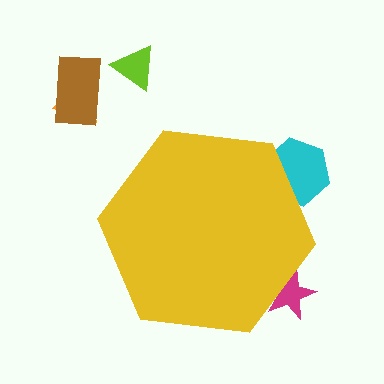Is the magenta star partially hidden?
Yes, the magenta star is partially hidden behind the yellow hexagon.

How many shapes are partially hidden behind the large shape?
2 shapes are partially hidden.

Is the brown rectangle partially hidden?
No, the brown rectangle is fully visible.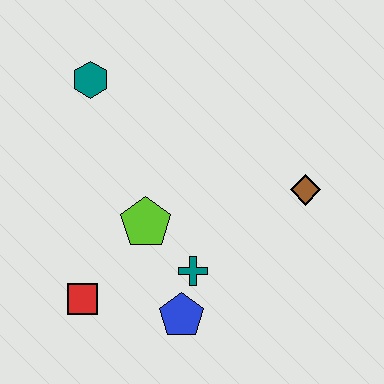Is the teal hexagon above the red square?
Yes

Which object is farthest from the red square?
The brown diamond is farthest from the red square.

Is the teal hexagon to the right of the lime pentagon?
No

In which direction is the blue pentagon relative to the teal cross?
The blue pentagon is below the teal cross.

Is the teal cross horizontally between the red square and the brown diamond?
Yes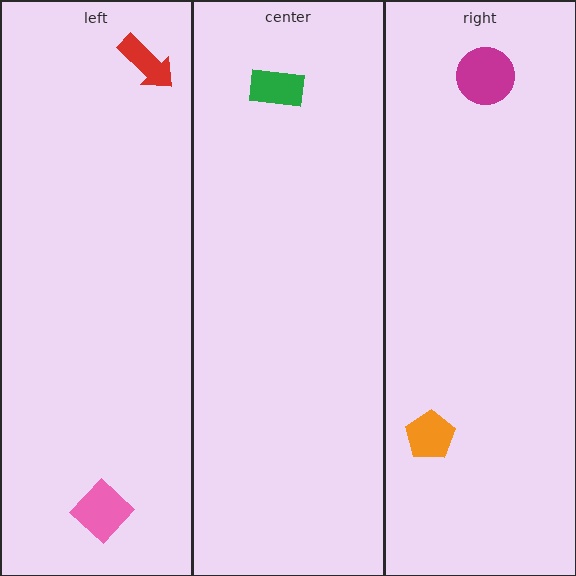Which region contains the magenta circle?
The right region.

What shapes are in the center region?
The green rectangle.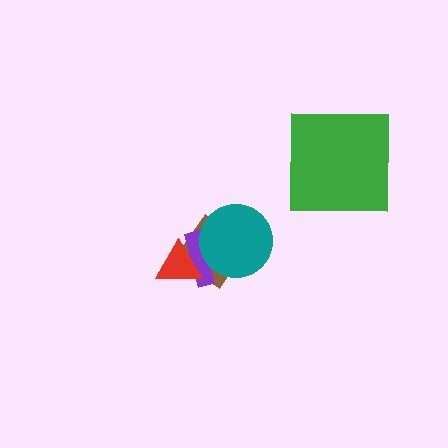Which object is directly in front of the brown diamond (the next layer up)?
The purple cross is directly in front of the brown diamond.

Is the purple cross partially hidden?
Yes, it is partially covered by another shape.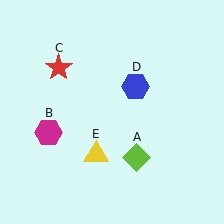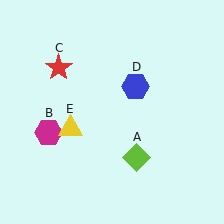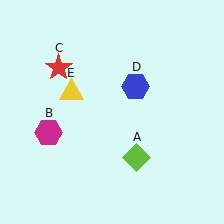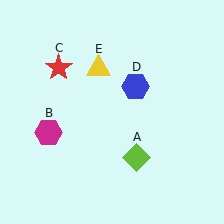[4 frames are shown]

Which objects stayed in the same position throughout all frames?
Lime diamond (object A) and magenta hexagon (object B) and red star (object C) and blue hexagon (object D) remained stationary.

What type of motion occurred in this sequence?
The yellow triangle (object E) rotated clockwise around the center of the scene.